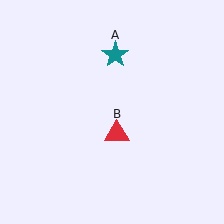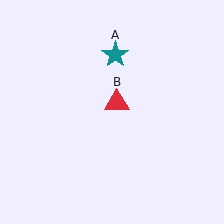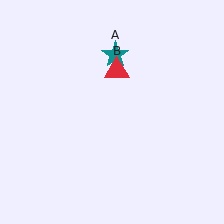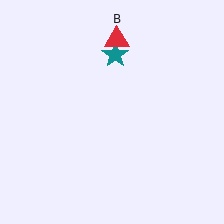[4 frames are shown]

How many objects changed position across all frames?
1 object changed position: red triangle (object B).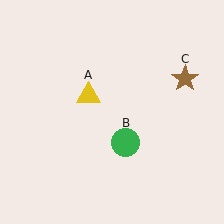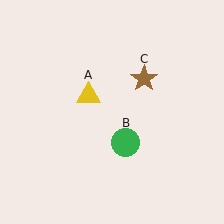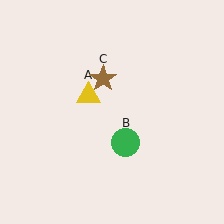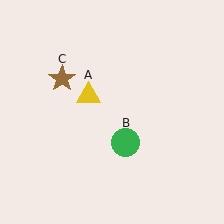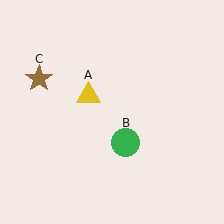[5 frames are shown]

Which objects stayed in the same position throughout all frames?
Yellow triangle (object A) and green circle (object B) remained stationary.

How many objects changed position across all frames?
1 object changed position: brown star (object C).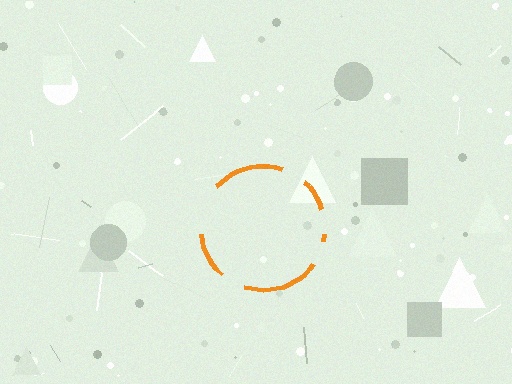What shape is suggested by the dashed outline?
The dashed outline suggests a circle.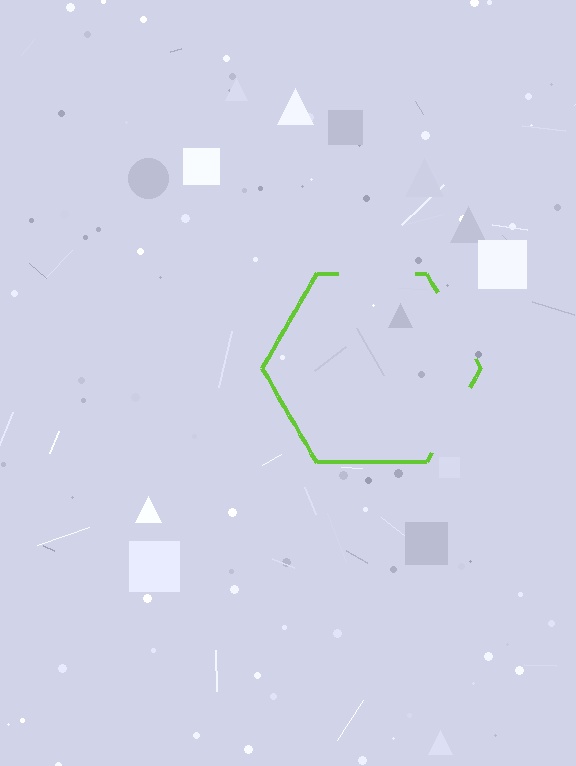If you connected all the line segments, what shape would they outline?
They would outline a hexagon.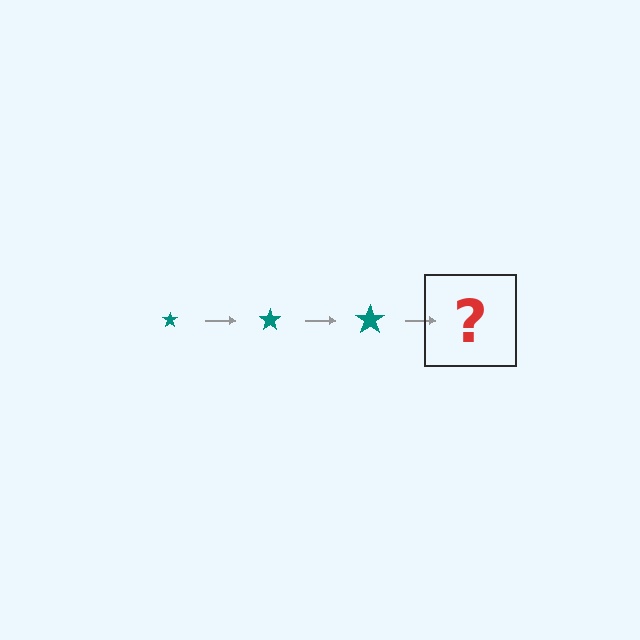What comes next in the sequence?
The next element should be a teal star, larger than the previous one.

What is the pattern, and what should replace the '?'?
The pattern is that the star gets progressively larger each step. The '?' should be a teal star, larger than the previous one.